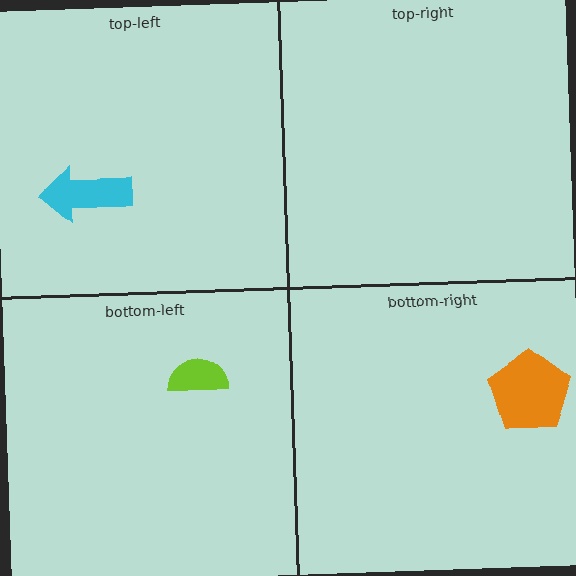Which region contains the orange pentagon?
The bottom-right region.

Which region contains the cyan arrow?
The top-left region.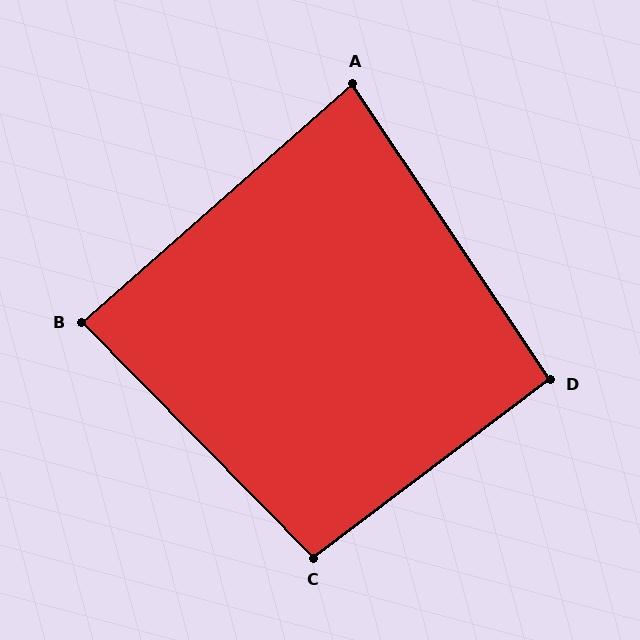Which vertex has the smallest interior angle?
A, at approximately 82 degrees.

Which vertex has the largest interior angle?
C, at approximately 98 degrees.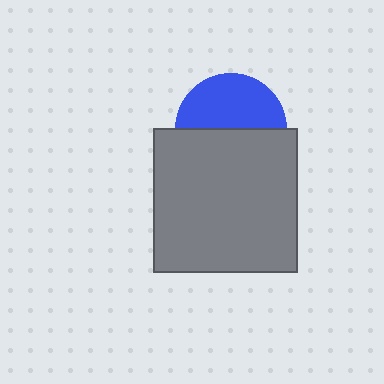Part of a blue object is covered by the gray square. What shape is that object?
It is a circle.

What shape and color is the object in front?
The object in front is a gray square.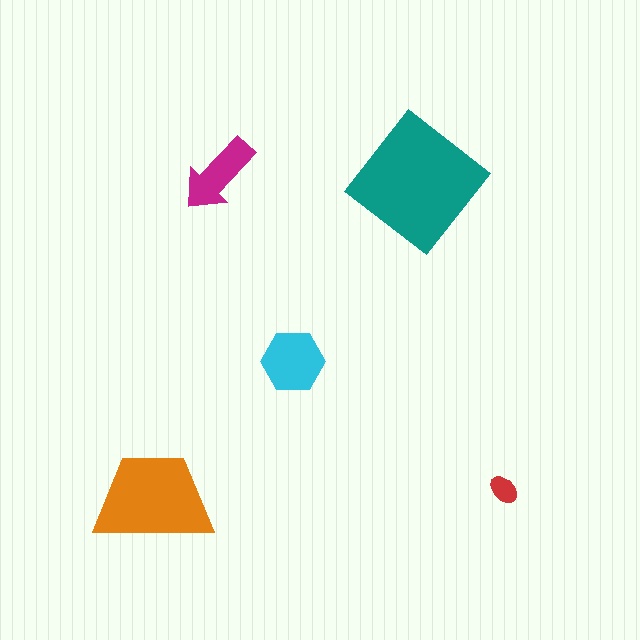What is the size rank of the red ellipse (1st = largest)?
5th.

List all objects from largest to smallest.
The teal diamond, the orange trapezoid, the cyan hexagon, the magenta arrow, the red ellipse.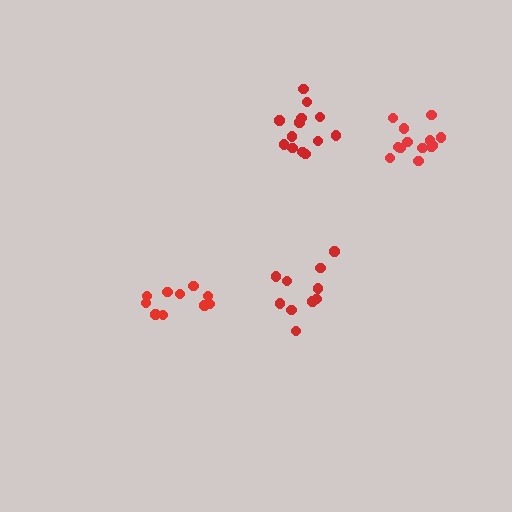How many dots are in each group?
Group 1: 10 dots, Group 2: 13 dots, Group 3: 10 dots, Group 4: 13 dots (46 total).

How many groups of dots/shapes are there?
There are 4 groups.